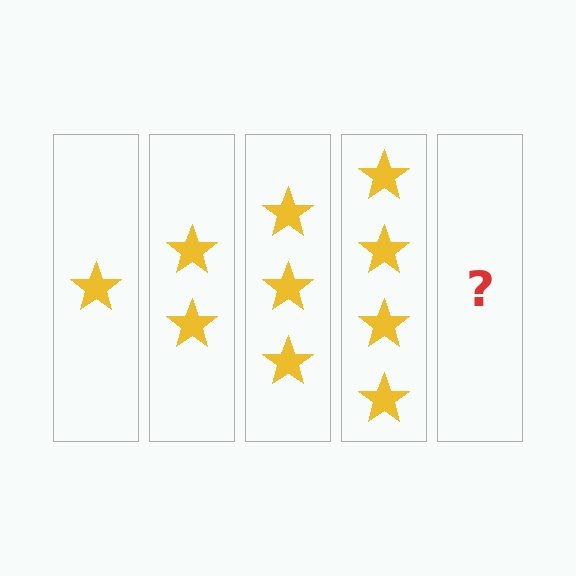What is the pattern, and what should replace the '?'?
The pattern is that each step adds one more star. The '?' should be 5 stars.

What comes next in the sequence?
The next element should be 5 stars.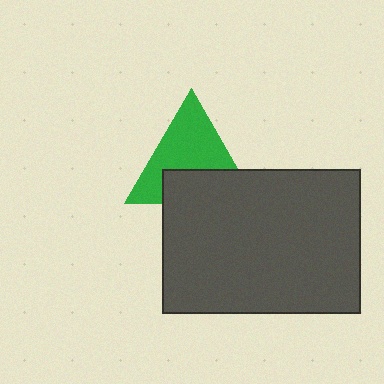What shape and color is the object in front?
The object in front is a dark gray rectangle.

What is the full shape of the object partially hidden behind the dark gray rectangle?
The partially hidden object is a green triangle.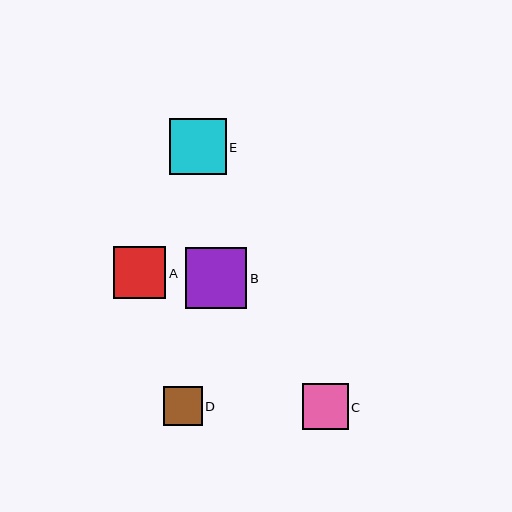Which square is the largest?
Square B is the largest with a size of approximately 61 pixels.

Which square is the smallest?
Square D is the smallest with a size of approximately 39 pixels.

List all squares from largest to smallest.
From largest to smallest: B, E, A, C, D.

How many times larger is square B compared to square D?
Square B is approximately 1.6 times the size of square D.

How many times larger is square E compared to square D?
Square E is approximately 1.4 times the size of square D.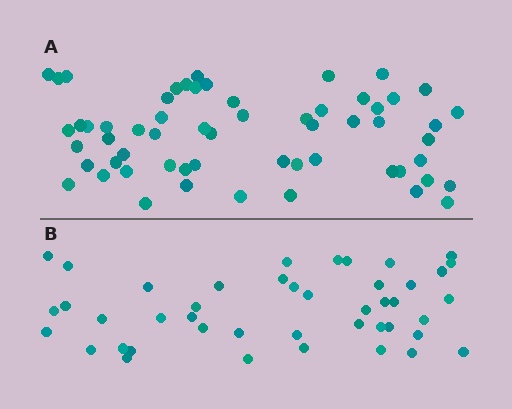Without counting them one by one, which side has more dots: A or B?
Region A (the top region) has more dots.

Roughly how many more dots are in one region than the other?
Region A has approximately 15 more dots than region B.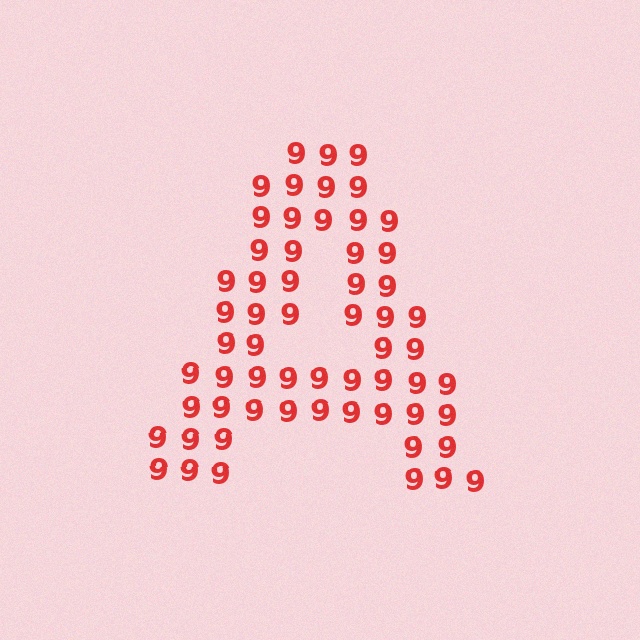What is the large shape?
The large shape is the letter A.